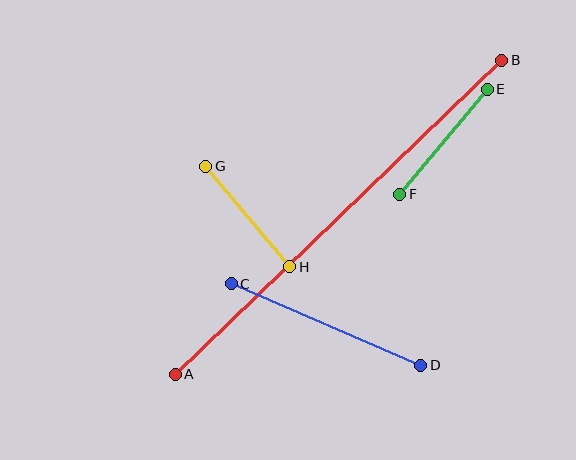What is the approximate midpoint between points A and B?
The midpoint is at approximately (338, 217) pixels.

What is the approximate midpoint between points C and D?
The midpoint is at approximately (326, 324) pixels.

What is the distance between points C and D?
The distance is approximately 206 pixels.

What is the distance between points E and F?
The distance is approximately 137 pixels.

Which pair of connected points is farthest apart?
Points A and B are farthest apart.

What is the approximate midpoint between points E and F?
The midpoint is at approximately (443, 142) pixels.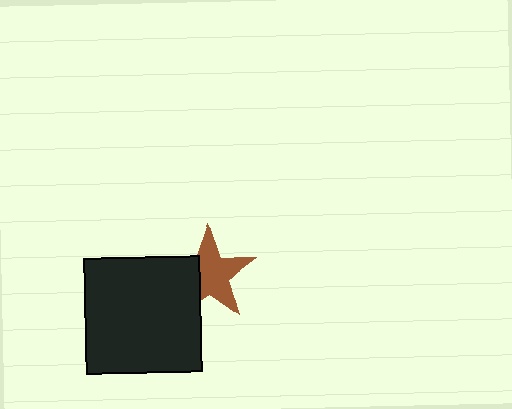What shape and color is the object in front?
The object in front is a black square.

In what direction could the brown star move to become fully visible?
The brown star could move right. That would shift it out from behind the black square entirely.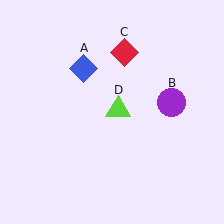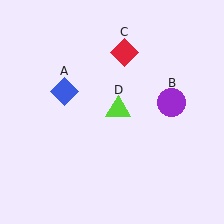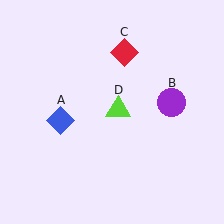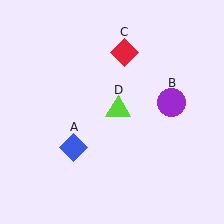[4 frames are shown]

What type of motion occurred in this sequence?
The blue diamond (object A) rotated counterclockwise around the center of the scene.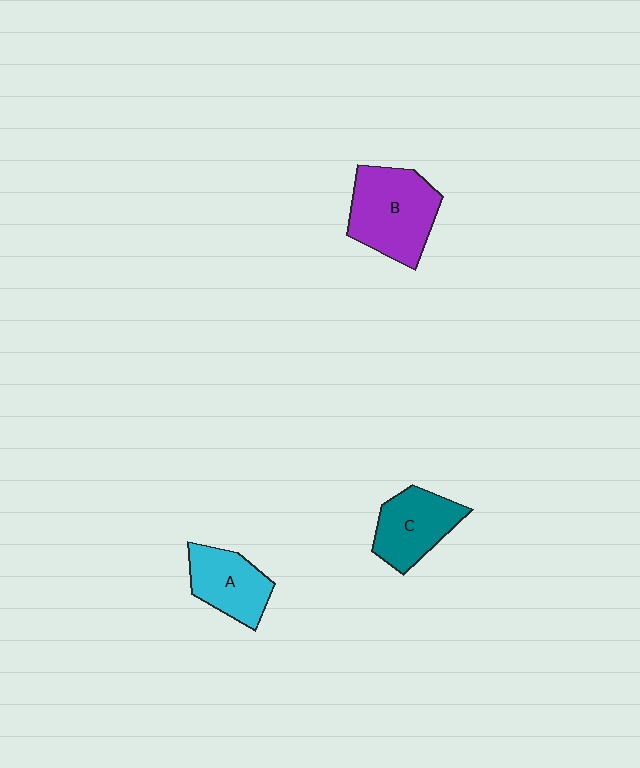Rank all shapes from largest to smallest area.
From largest to smallest: B (purple), C (teal), A (cyan).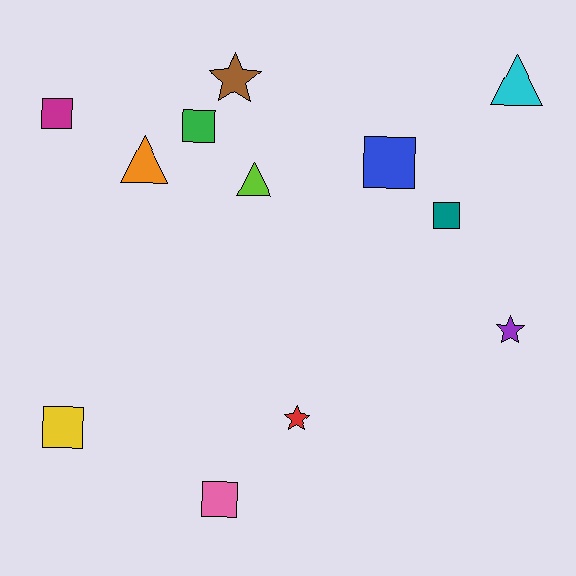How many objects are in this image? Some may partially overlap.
There are 12 objects.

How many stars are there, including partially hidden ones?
There are 3 stars.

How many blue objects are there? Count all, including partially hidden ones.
There is 1 blue object.